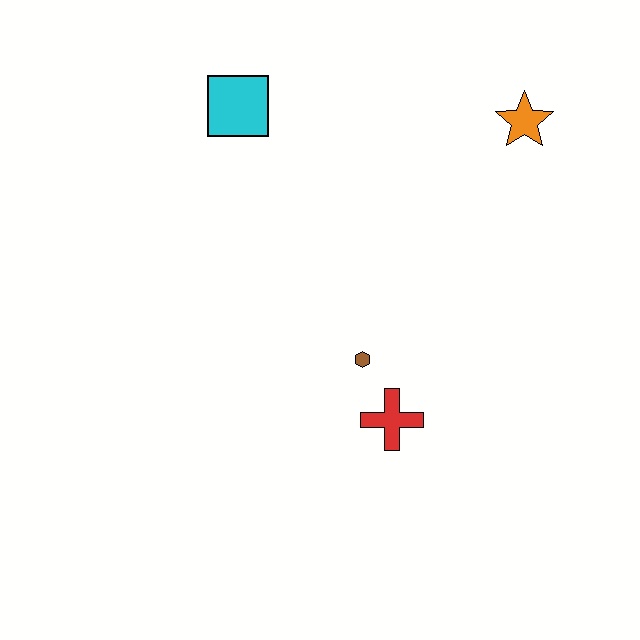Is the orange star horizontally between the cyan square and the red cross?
No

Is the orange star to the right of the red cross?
Yes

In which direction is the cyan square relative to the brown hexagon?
The cyan square is above the brown hexagon.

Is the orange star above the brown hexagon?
Yes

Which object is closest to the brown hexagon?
The red cross is closest to the brown hexagon.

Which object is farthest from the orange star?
The red cross is farthest from the orange star.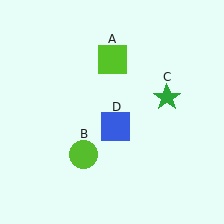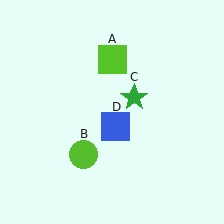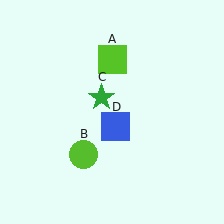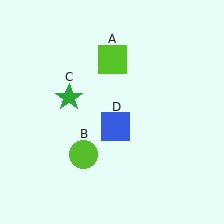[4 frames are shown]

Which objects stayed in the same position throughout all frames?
Lime square (object A) and lime circle (object B) and blue square (object D) remained stationary.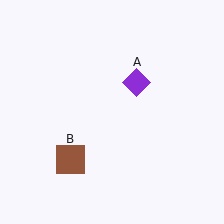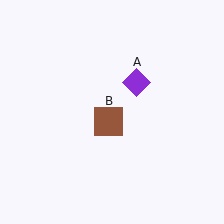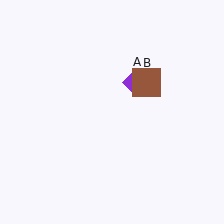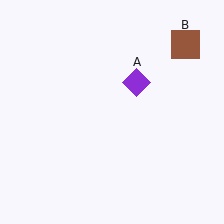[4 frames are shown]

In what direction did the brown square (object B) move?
The brown square (object B) moved up and to the right.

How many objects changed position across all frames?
1 object changed position: brown square (object B).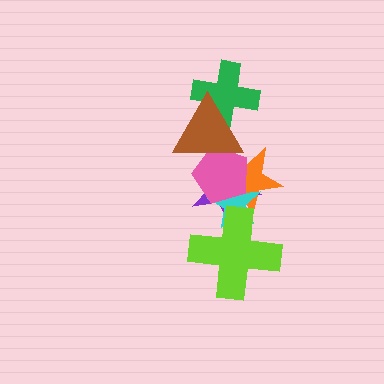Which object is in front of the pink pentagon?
The brown triangle is in front of the pink pentagon.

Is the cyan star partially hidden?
Yes, it is partially covered by another shape.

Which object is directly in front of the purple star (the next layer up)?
The orange star is directly in front of the purple star.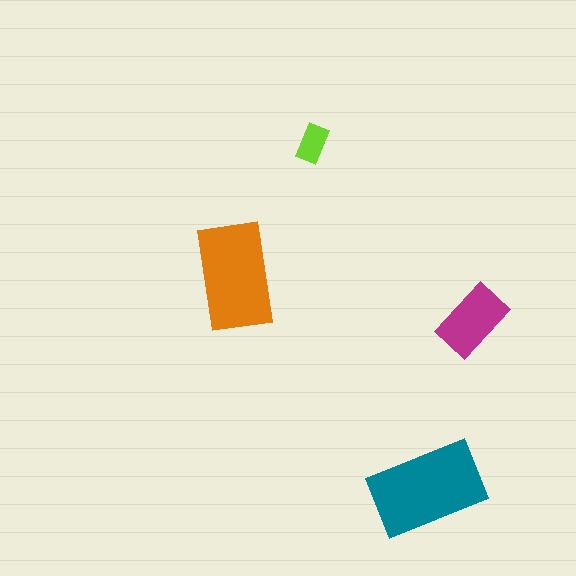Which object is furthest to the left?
The orange rectangle is leftmost.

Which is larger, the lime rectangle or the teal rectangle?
The teal one.